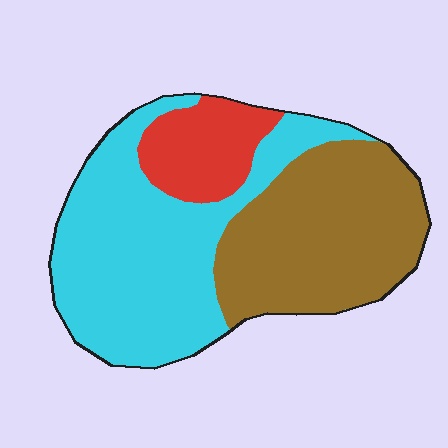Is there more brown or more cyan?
Cyan.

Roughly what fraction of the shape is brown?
Brown takes up about three eighths (3/8) of the shape.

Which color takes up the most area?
Cyan, at roughly 50%.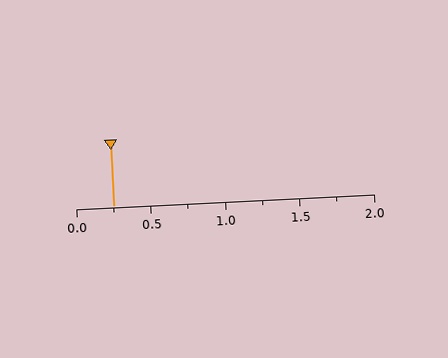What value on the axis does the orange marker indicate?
The marker indicates approximately 0.25.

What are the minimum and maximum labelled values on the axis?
The axis runs from 0.0 to 2.0.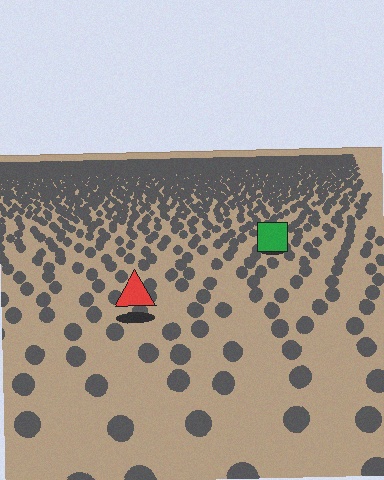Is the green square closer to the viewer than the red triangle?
No. The red triangle is closer — you can tell from the texture gradient: the ground texture is coarser near it.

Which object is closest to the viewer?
The red triangle is closest. The texture marks near it are larger and more spread out.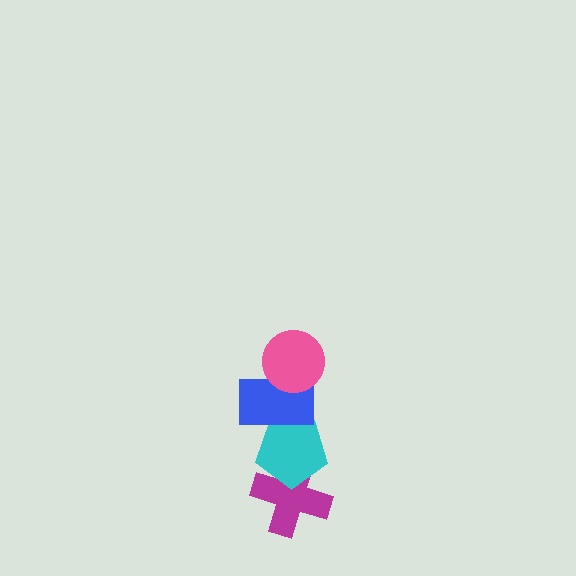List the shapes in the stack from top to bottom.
From top to bottom: the pink circle, the blue rectangle, the cyan pentagon, the magenta cross.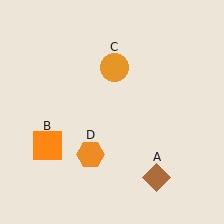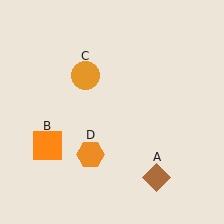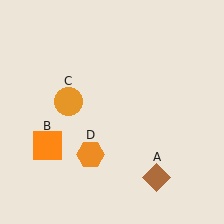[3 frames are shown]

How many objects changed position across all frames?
1 object changed position: orange circle (object C).